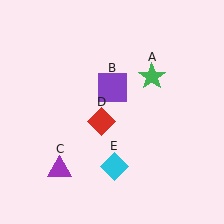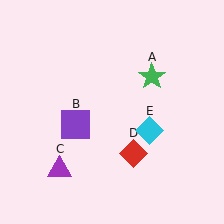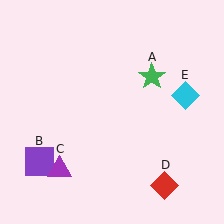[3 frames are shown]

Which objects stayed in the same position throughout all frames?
Green star (object A) and purple triangle (object C) remained stationary.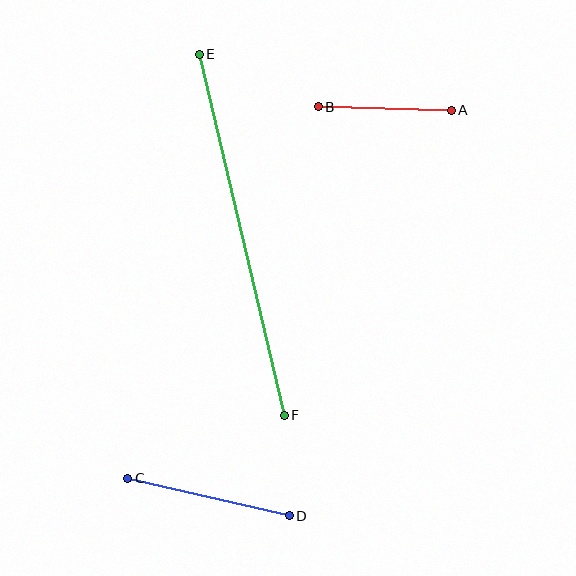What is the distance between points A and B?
The distance is approximately 133 pixels.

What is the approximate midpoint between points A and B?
The midpoint is at approximately (385, 109) pixels.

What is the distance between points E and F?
The distance is approximately 371 pixels.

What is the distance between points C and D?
The distance is approximately 166 pixels.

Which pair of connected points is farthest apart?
Points E and F are farthest apart.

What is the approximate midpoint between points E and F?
The midpoint is at approximately (242, 235) pixels.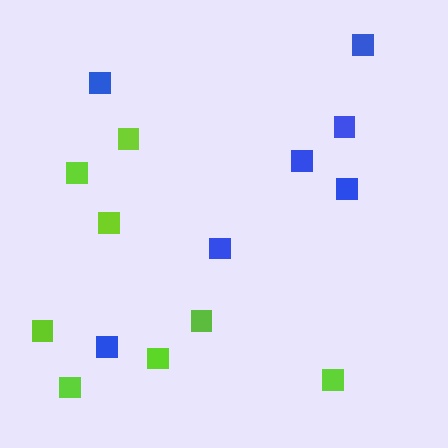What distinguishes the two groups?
There are 2 groups: one group of blue squares (7) and one group of lime squares (8).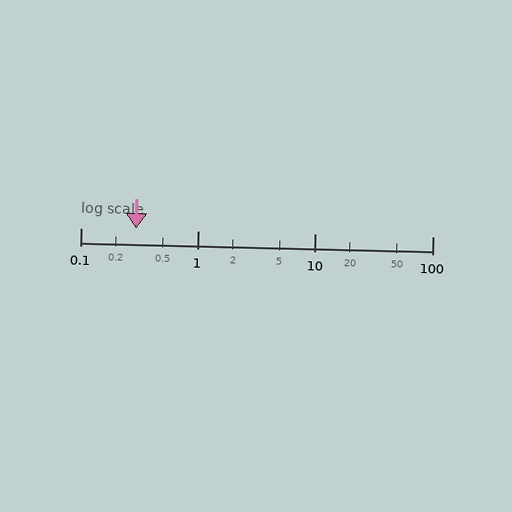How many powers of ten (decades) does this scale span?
The scale spans 3 decades, from 0.1 to 100.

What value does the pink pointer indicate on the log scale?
The pointer indicates approximately 0.3.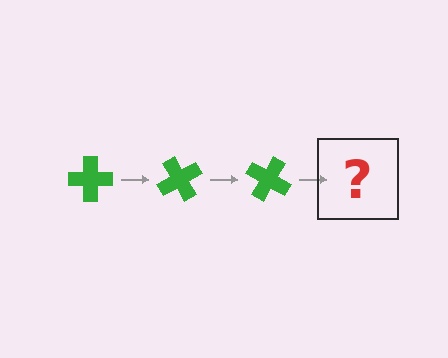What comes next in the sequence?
The next element should be a green cross rotated 180 degrees.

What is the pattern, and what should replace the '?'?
The pattern is that the cross rotates 60 degrees each step. The '?' should be a green cross rotated 180 degrees.